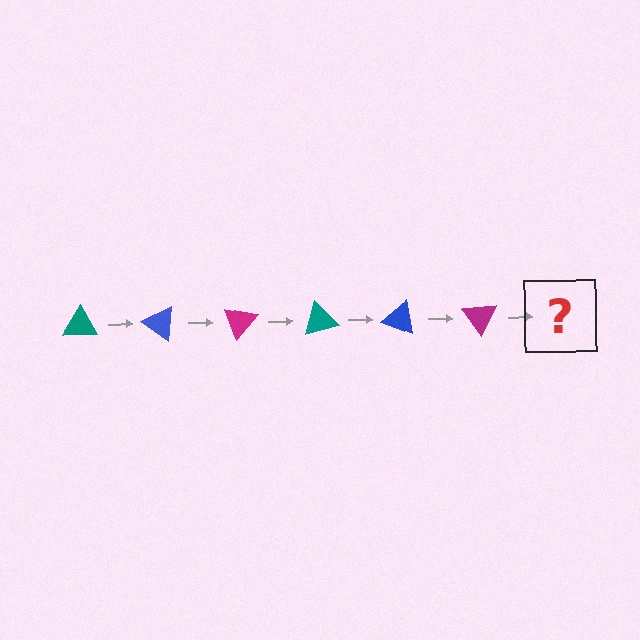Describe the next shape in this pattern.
It should be a teal triangle, rotated 210 degrees from the start.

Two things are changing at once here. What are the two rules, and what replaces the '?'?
The two rules are that it rotates 35 degrees each step and the color cycles through teal, blue, and magenta. The '?' should be a teal triangle, rotated 210 degrees from the start.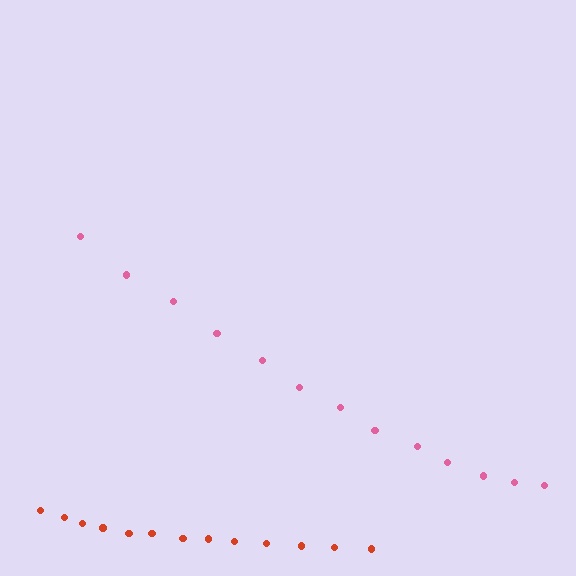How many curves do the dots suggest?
There are 2 distinct paths.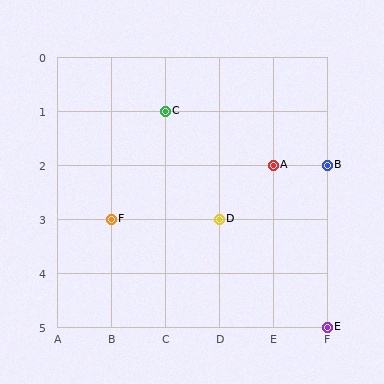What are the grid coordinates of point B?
Point B is at grid coordinates (F, 2).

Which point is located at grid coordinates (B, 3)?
Point F is at (B, 3).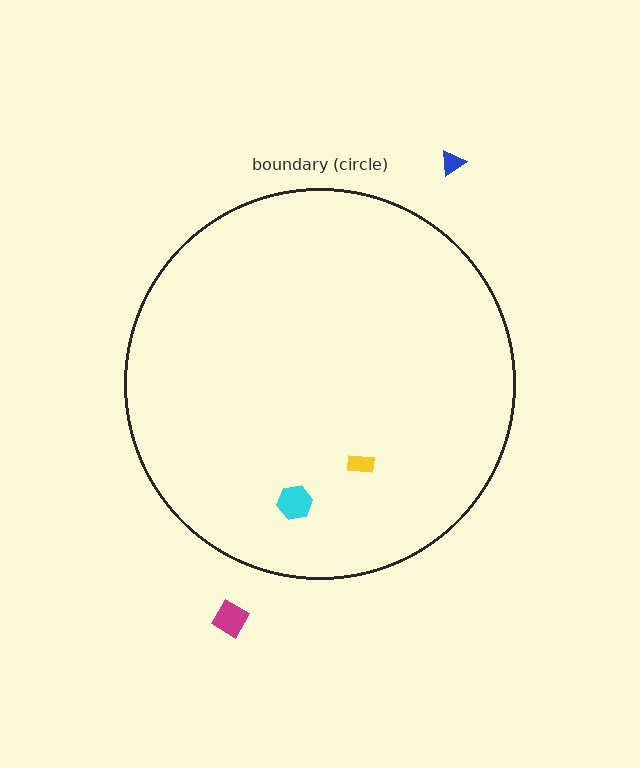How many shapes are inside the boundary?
2 inside, 2 outside.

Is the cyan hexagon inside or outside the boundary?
Inside.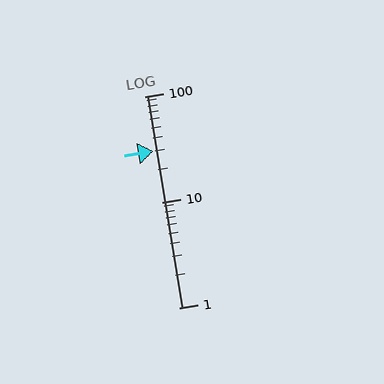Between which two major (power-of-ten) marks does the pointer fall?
The pointer is between 10 and 100.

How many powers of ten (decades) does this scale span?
The scale spans 2 decades, from 1 to 100.